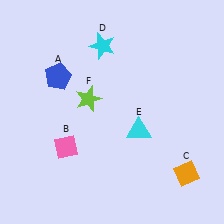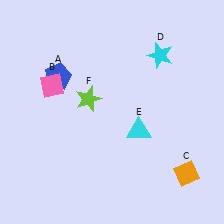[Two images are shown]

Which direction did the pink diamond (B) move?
The pink diamond (B) moved up.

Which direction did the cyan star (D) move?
The cyan star (D) moved right.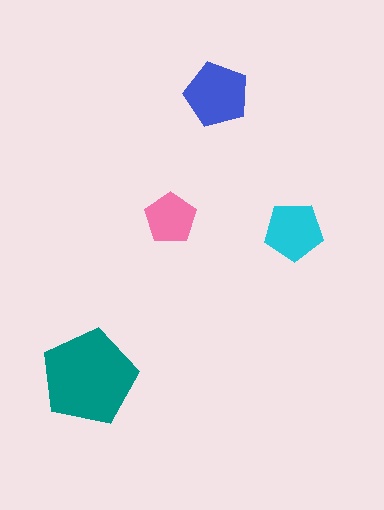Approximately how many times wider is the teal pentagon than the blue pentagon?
About 1.5 times wider.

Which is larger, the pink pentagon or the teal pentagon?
The teal one.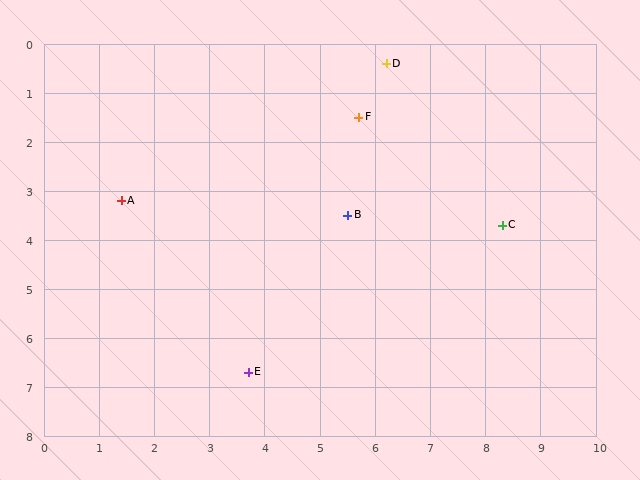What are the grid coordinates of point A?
Point A is at approximately (1.4, 3.2).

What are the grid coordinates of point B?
Point B is at approximately (5.5, 3.5).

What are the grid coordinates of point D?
Point D is at approximately (6.2, 0.4).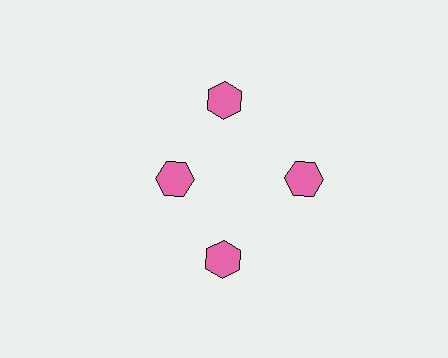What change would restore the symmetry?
The symmetry would be restored by moving it outward, back onto the ring so that all 4 hexagons sit at equal angles and equal distance from the center.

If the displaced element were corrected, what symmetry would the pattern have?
It would have 4-fold rotational symmetry — the pattern would map onto itself every 90 degrees.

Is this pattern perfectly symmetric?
No. The 4 pink hexagons are arranged in a ring, but one element near the 9 o'clock position is pulled inward toward the center, breaking the 4-fold rotational symmetry.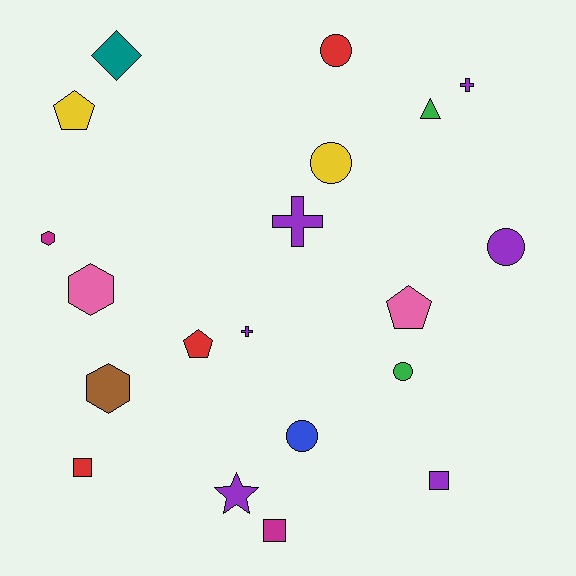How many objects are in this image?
There are 20 objects.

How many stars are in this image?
There is 1 star.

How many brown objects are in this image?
There is 1 brown object.